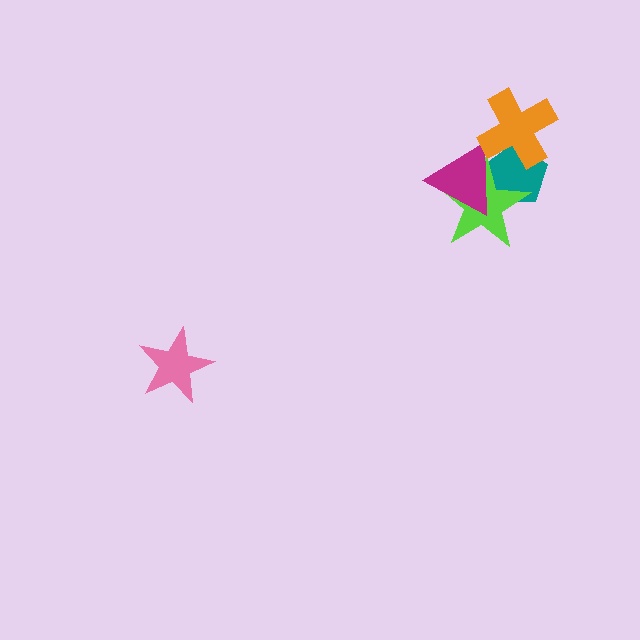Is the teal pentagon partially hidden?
Yes, it is partially covered by another shape.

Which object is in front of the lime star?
The magenta triangle is in front of the lime star.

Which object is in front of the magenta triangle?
The orange cross is in front of the magenta triangle.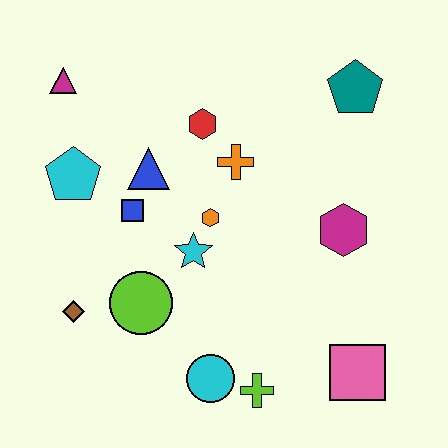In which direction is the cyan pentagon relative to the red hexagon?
The cyan pentagon is to the left of the red hexagon.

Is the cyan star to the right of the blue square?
Yes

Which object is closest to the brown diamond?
The lime circle is closest to the brown diamond.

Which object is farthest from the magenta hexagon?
The magenta triangle is farthest from the magenta hexagon.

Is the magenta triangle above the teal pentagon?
Yes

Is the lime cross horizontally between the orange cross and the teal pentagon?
Yes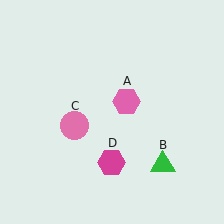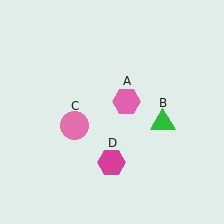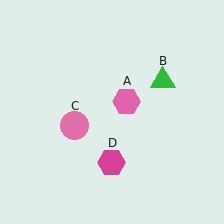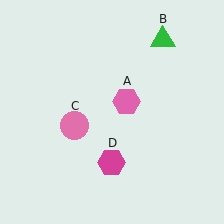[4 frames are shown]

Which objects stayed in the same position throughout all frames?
Pink hexagon (object A) and pink circle (object C) and magenta hexagon (object D) remained stationary.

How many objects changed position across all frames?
1 object changed position: green triangle (object B).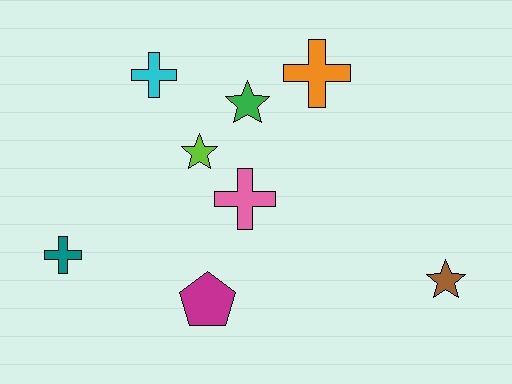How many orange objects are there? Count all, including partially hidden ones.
There is 1 orange object.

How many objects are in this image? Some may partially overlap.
There are 8 objects.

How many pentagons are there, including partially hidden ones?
There is 1 pentagon.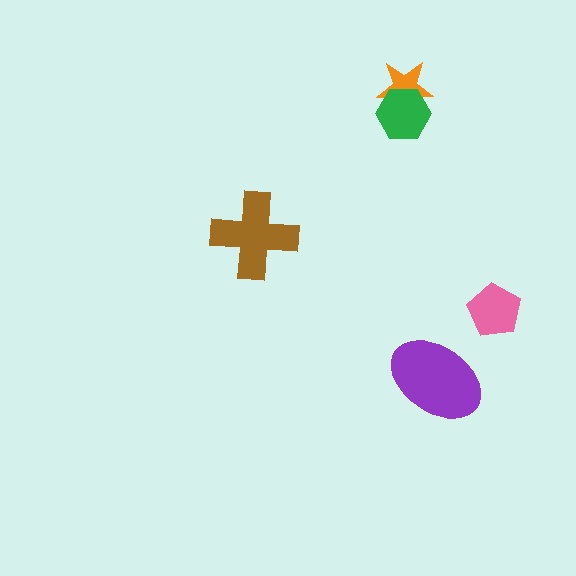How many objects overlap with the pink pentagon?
0 objects overlap with the pink pentagon.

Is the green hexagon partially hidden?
No, no other shape covers it.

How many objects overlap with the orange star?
1 object overlaps with the orange star.